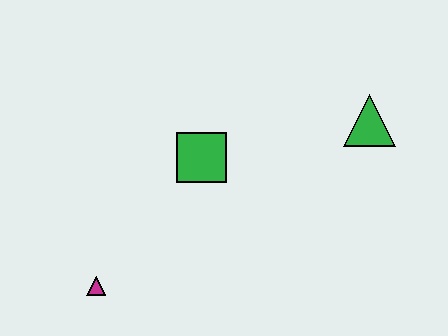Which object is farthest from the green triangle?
The magenta triangle is farthest from the green triangle.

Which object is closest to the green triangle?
The green square is closest to the green triangle.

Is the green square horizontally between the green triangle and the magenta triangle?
Yes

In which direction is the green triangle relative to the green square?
The green triangle is to the right of the green square.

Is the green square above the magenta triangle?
Yes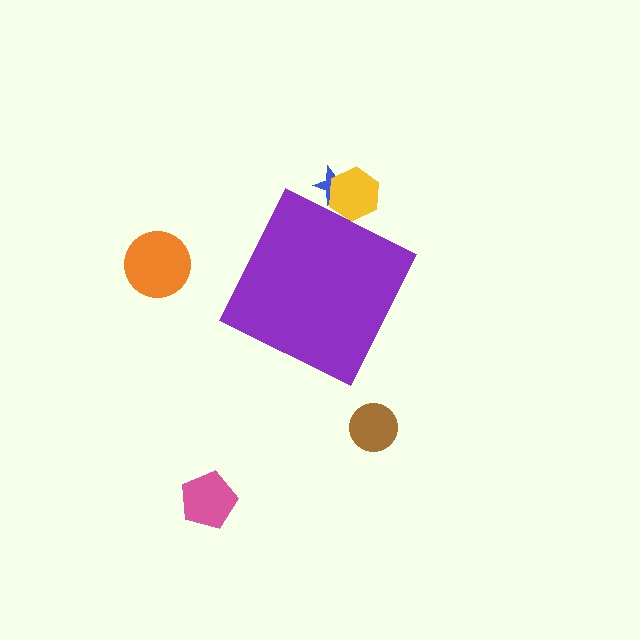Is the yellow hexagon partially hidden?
Yes, the yellow hexagon is partially hidden behind the purple diamond.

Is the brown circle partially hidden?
No, the brown circle is fully visible.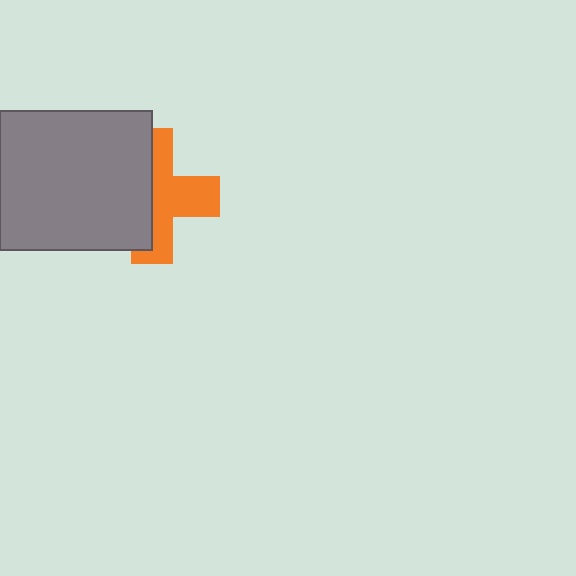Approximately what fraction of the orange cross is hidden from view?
Roughly 49% of the orange cross is hidden behind the gray rectangle.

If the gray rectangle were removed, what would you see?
You would see the complete orange cross.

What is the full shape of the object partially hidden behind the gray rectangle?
The partially hidden object is an orange cross.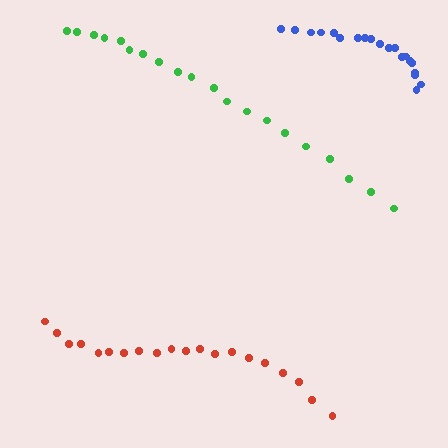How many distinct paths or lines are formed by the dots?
There are 3 distinct paths.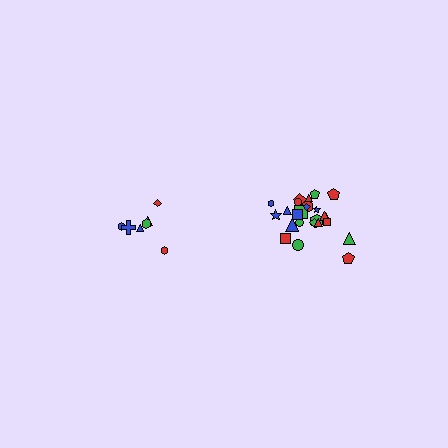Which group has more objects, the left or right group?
The right group.